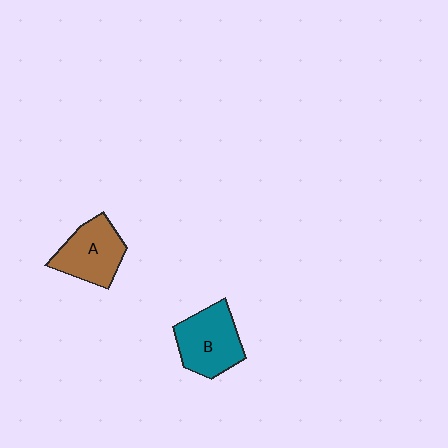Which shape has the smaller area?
Shape A (brown).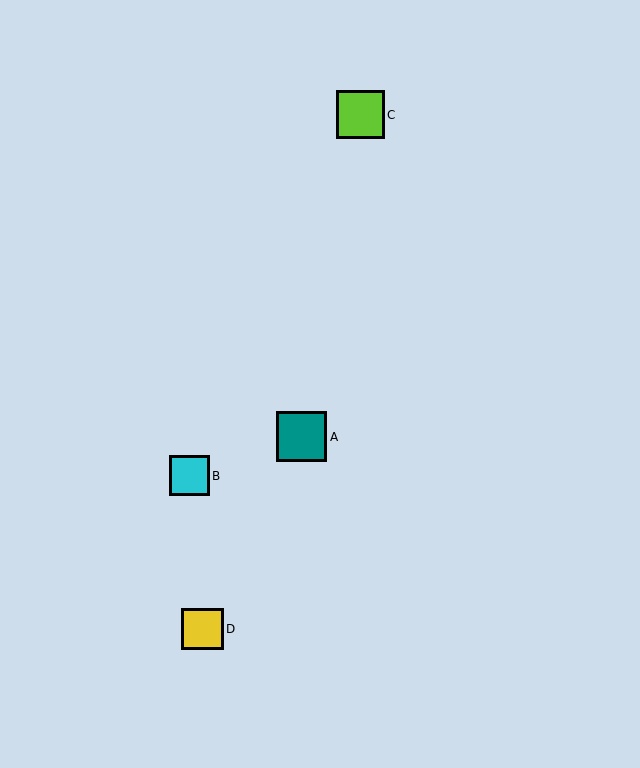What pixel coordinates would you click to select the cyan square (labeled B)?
Click at (189, 476) to select the cyan square B.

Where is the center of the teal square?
The center of the teal square is at (302, 437).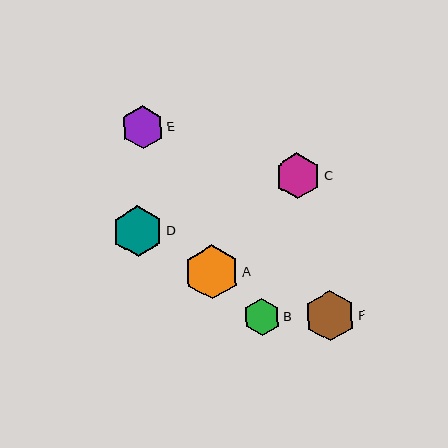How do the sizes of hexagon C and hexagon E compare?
Hexagon C and hexagon E are approximately the same size.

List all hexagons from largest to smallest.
From largest to smallest: A, D, F, C, E, B.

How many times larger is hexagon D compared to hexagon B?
Hexagon D is approximately 1.4 times the size of hexagon B.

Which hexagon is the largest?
Hexagon A is the largest with a size of approximately 55 pixels.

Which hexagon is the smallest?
Hexagon B is the smallest with a size of approximately 37 pixels.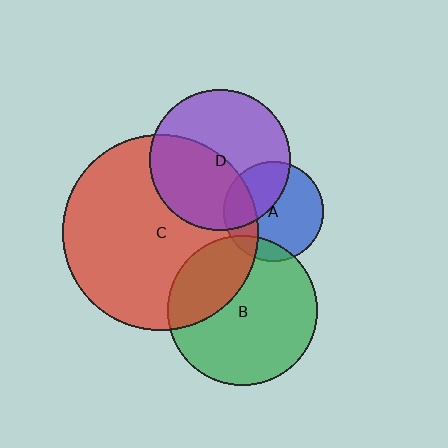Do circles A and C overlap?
Yes.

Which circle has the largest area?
Circle C (red).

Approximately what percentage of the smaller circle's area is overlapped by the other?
Approximately 25%.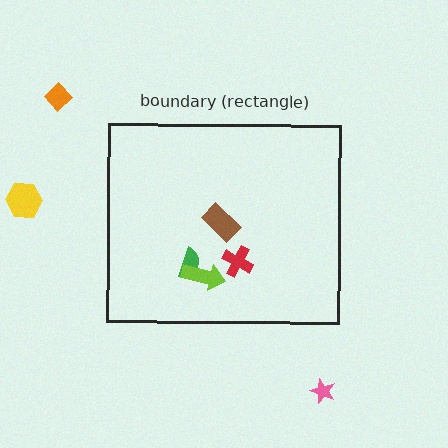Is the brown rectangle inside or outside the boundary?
Inside.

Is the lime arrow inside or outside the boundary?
Inside.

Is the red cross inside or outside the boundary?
Inside.